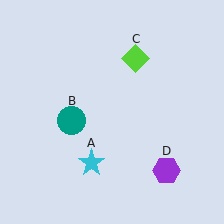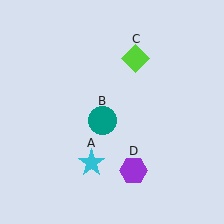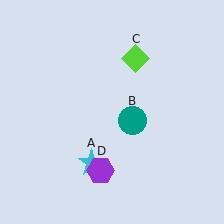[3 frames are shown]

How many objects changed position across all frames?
2 objects changed position: teal circle (object B), purple hexagon (object D).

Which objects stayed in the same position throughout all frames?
Cyan star (object A) and lime diamond (object C) remained stationary.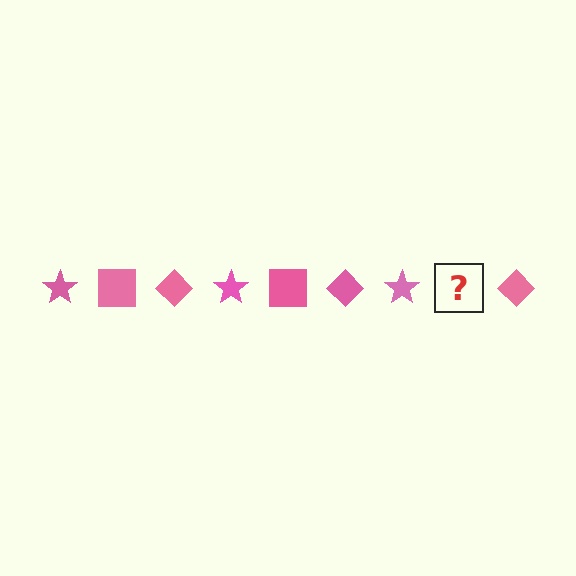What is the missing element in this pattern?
The missing element is a pink square.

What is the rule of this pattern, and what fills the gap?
The rule is that the pattern cycles through star, square, diamond shapes in pink. The gap should be filled with a pink square.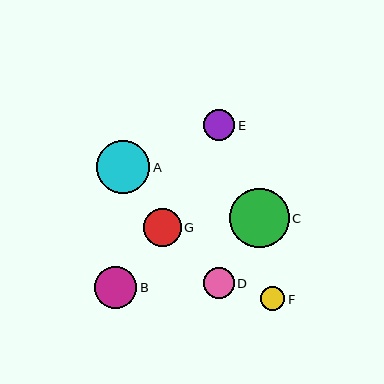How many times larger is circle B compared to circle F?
Circle B is approximately 1.7 times the size of circle F.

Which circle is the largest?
Circle C is the largest with a size of approximately 59 pixels.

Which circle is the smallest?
Circle F is the smallest with a size of approximately 24 pixels.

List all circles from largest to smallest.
From largest to smallest: C, A, B, G, D, E, F.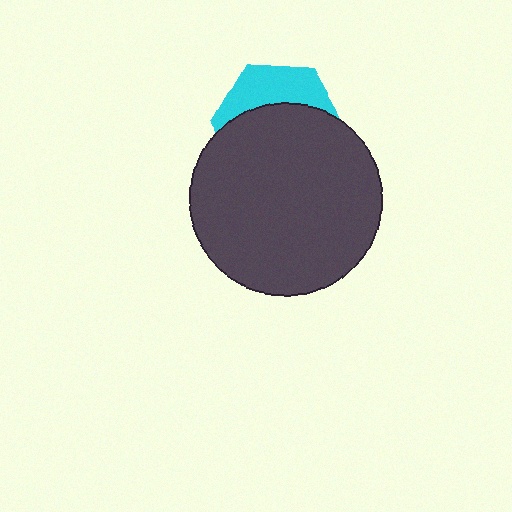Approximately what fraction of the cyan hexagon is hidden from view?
Roughly 65% of the cyan hexagon is hidden behind the dark gray circle.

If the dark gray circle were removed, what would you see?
You would see the complete cyan hexagon.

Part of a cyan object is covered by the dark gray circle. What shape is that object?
It is a hexagon.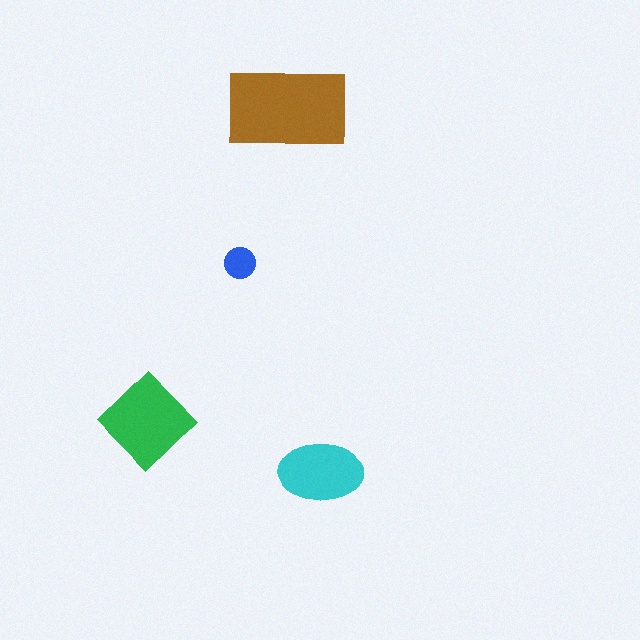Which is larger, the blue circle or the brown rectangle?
The brown rectangle.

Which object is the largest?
The brown rectangle.